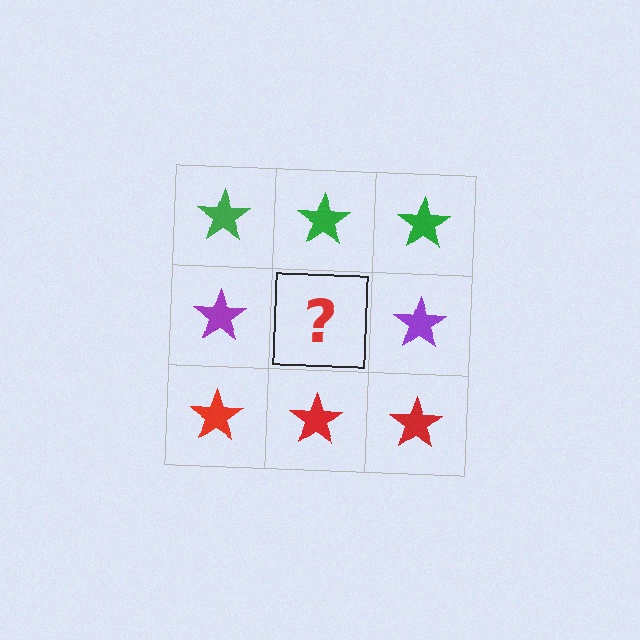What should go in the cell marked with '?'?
The missing cell should contain a purple star.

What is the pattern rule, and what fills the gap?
The rule is that each row has a consistent color. The gap should be filled with a purple star.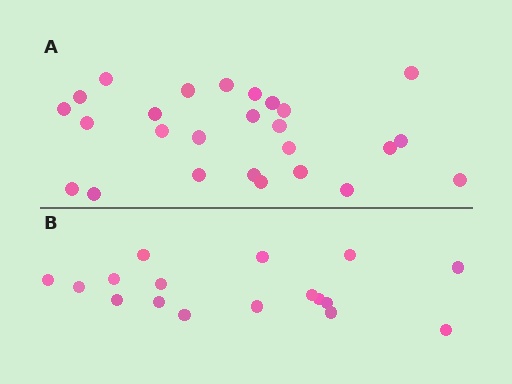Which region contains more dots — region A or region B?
Region A (the top region) has more dots.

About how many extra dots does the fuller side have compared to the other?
Region A has roughly 8 or so more dots than region B.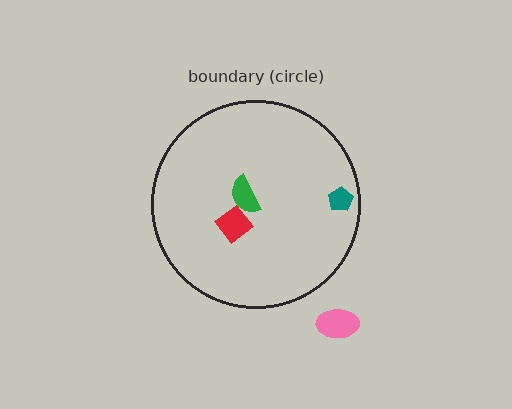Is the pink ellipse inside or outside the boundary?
Outside.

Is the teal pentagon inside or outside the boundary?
Inside.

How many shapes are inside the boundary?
3 inside, 1 outside.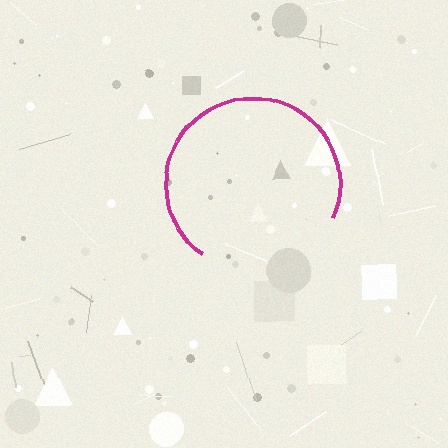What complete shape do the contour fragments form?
The contour fragments form a circle.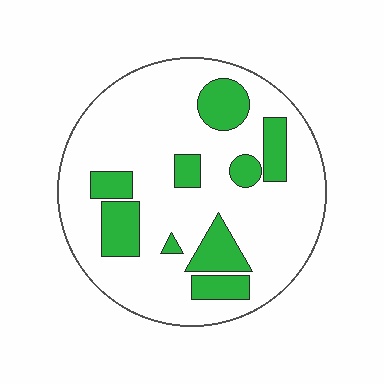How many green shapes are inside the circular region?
9.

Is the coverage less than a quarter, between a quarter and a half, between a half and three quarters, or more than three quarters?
Less than a quarter.